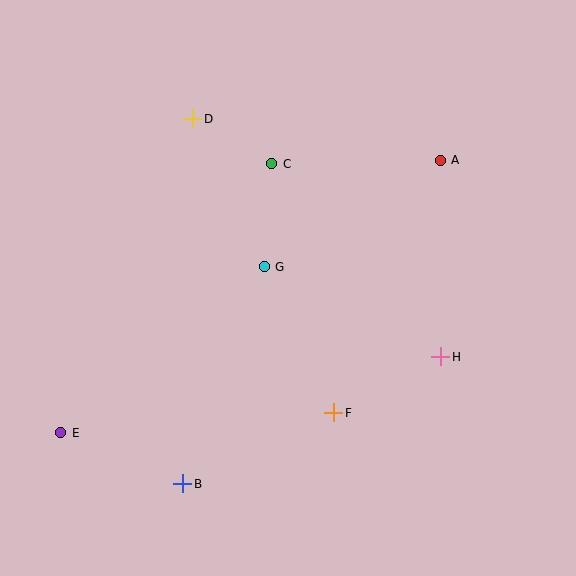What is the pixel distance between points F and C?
The distance between F and C is 256 pixels.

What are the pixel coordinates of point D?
Point D is at (193, 119).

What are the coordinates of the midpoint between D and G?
The midpoint between D and G is at (229, 193).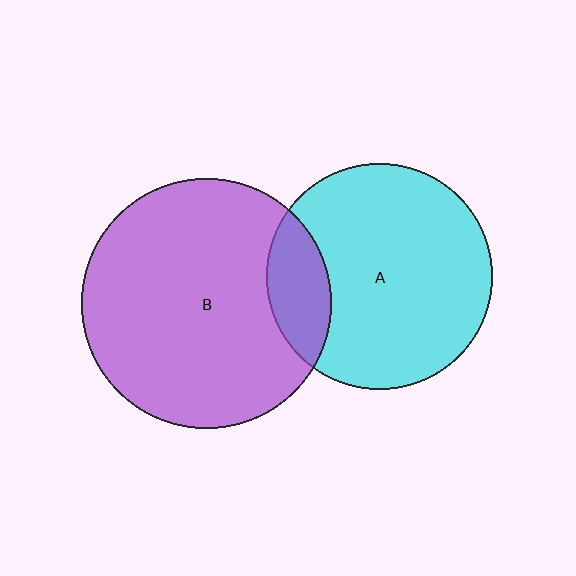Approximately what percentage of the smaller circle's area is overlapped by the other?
Approximately 15%.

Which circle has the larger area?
Circle B (purple).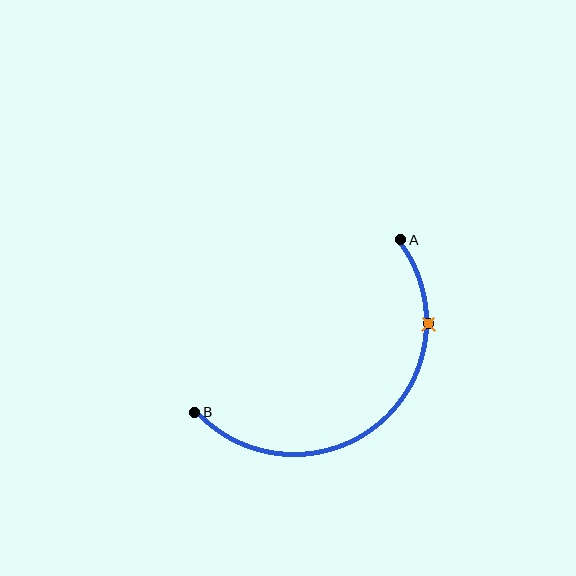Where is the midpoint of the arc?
The arc midpoint is the point on the curve farthest from the straight line joining A and B. It sits below and to the right of that line.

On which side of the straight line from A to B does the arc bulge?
The arc bulges below and to the right of the straight line connecting A and B.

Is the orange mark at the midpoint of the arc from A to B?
No. The orange mark lies on the arc but is closer to endpoint A. The arc midpoint would be at the point on the curve equidistant along the arc from both A and B.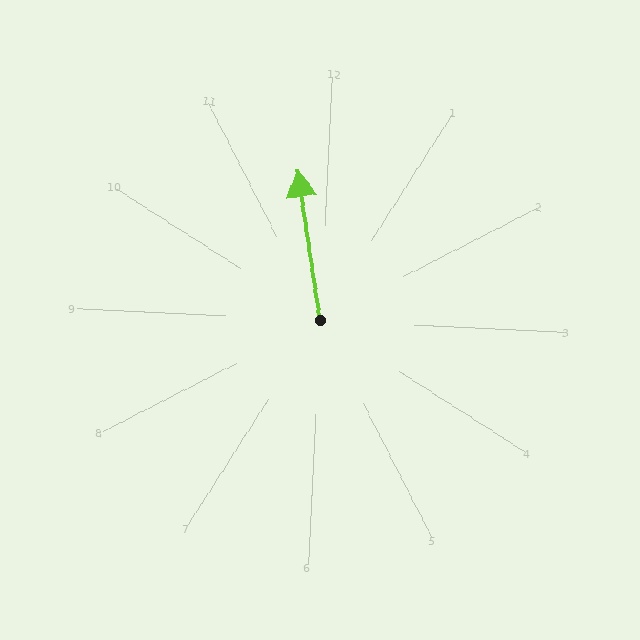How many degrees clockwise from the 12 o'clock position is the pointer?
Approximately 349 degrees.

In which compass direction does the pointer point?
North.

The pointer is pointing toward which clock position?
Roughly 12 o'clock.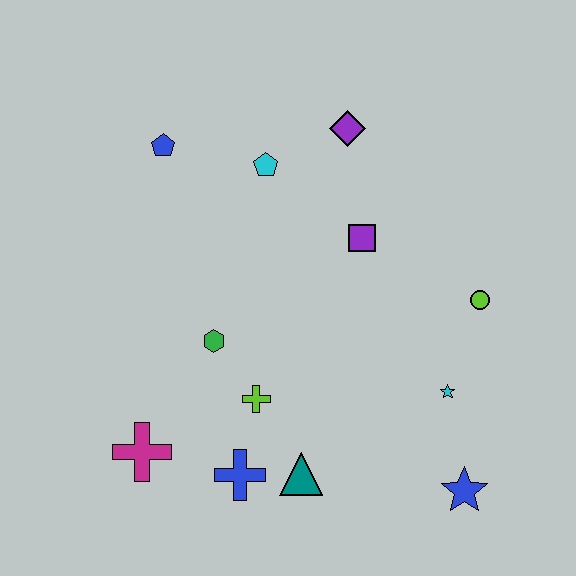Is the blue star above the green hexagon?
No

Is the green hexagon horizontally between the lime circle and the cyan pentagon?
No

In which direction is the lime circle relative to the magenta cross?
The lime circle is to the right of the magenta cross.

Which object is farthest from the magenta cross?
The purple diamond is farthest from the magenta cross.